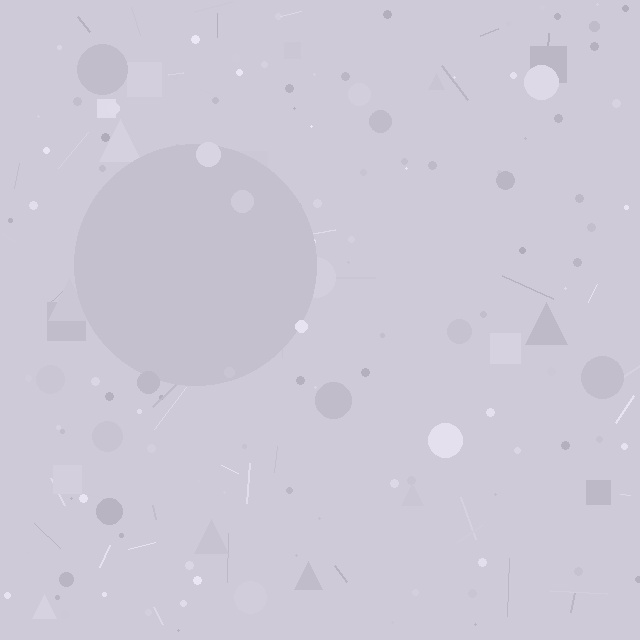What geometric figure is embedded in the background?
A circle is embedded in the background.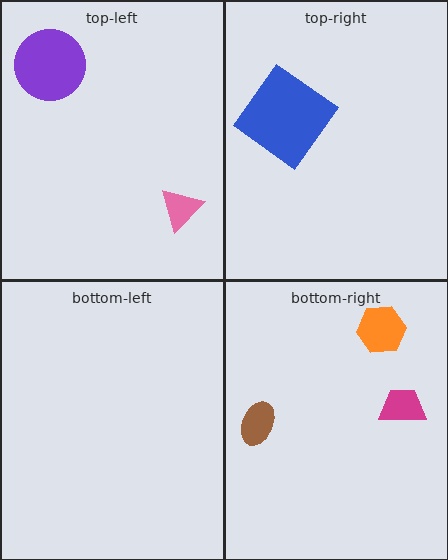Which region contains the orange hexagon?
The bottom-right region.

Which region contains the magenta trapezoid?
The bottom-right region.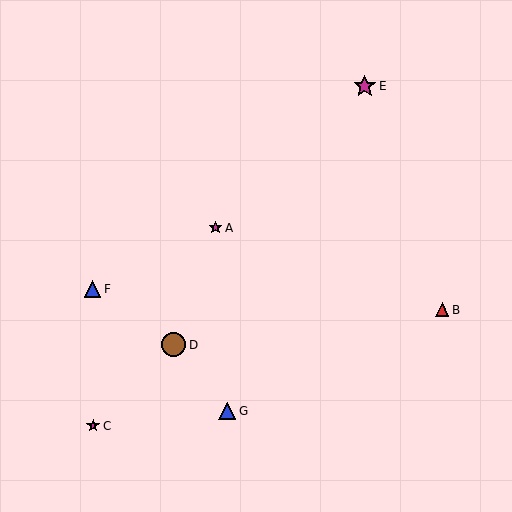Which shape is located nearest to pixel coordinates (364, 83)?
The magenta star (labeled E) at (365, 86) is nearest to that location.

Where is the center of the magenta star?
The center of the magenta star is at (215, 228).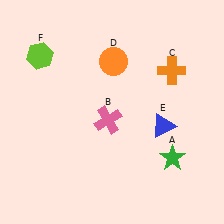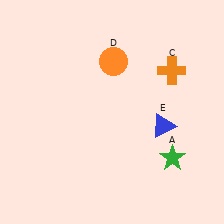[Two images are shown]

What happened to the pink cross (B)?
The pink cross (B) was removed in Image 2. It was in the bottom-left area of Image 1.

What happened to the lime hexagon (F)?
The lime hexagon (F) was removed in Image 2. It was in the top-left area of Image 1.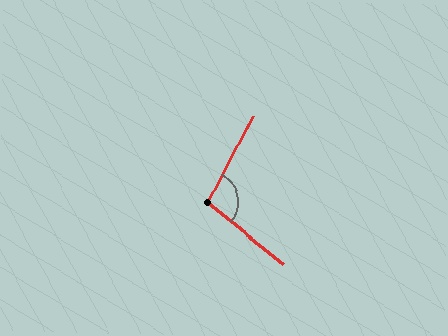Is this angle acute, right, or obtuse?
It is obtuse.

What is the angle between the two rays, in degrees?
Approximately 102 degrees.